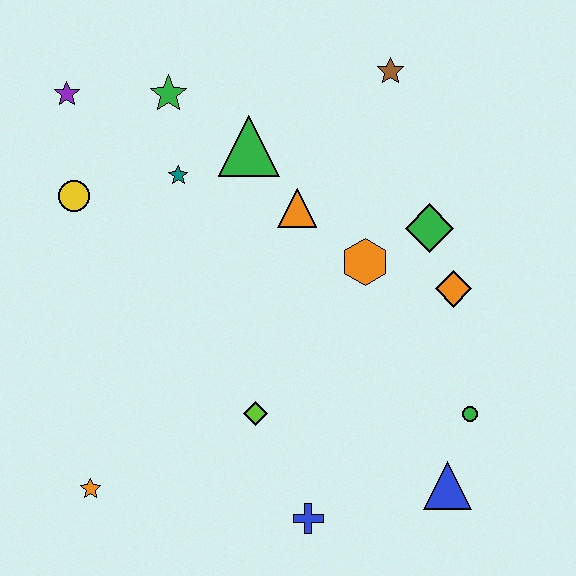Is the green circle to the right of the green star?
Yes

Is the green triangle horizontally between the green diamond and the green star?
Yes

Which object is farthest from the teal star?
The blue triangle is farthest from the teal star.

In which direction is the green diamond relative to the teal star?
The green diamond is to the right of the teal star.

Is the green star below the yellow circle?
No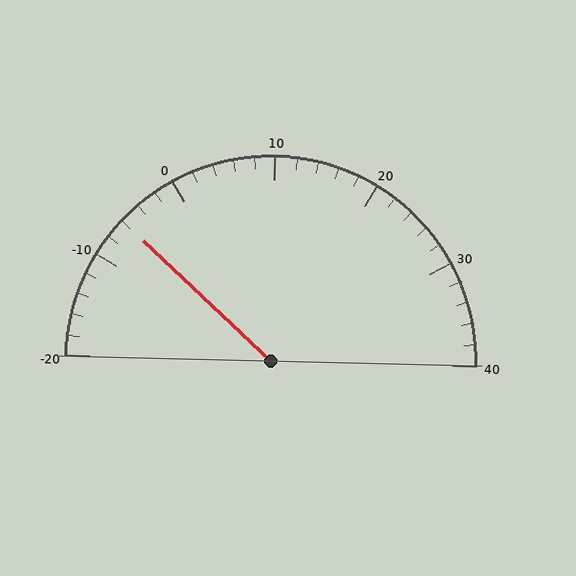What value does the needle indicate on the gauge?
The needle indicates approximately -6.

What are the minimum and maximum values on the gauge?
The gauge ranges from -20 to 40.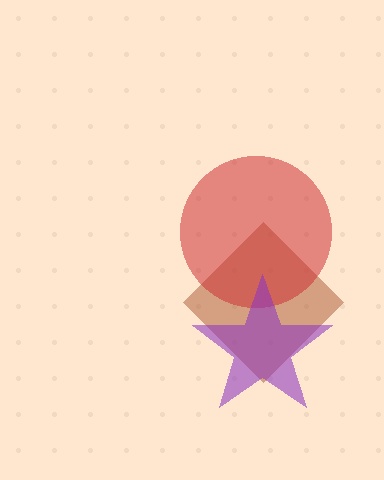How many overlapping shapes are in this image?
There are 3 overlapping shapes in the image.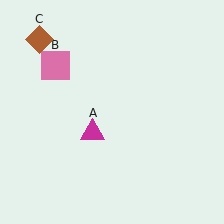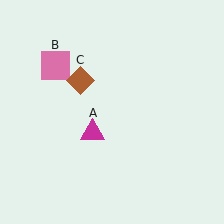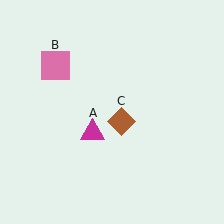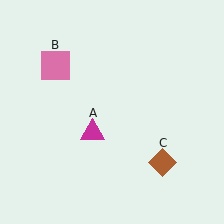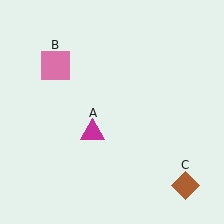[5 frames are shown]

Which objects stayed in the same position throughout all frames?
Magenta triangle (object A) and pink square (object B) remained stationary.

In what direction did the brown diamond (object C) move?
The brown diamond (object C) moved down and to the right.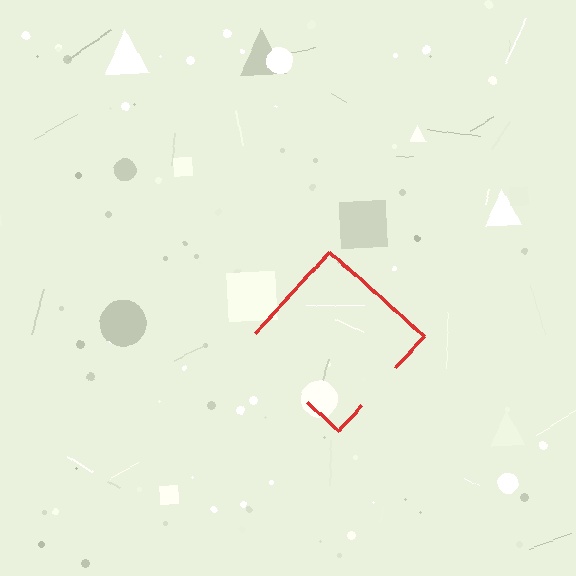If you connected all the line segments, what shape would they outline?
They would outline a diamond.